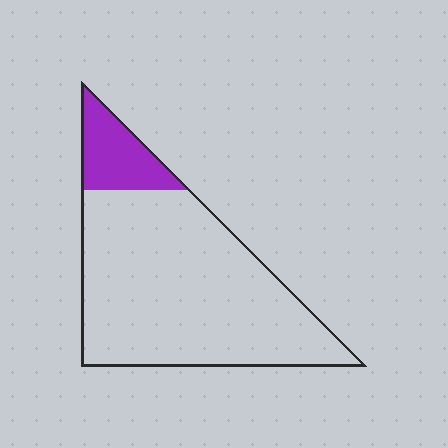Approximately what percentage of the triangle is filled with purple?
Approximately 15%.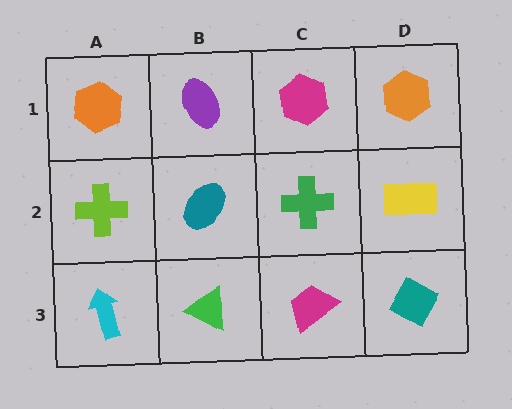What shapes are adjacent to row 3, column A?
A lime cross (row 2, column A), a green triangle (row 3, column B).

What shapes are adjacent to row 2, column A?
An orange hexagon (row 1, column A), a cyan arrow (row 3, column A), a teal ellipse (row 2, column B).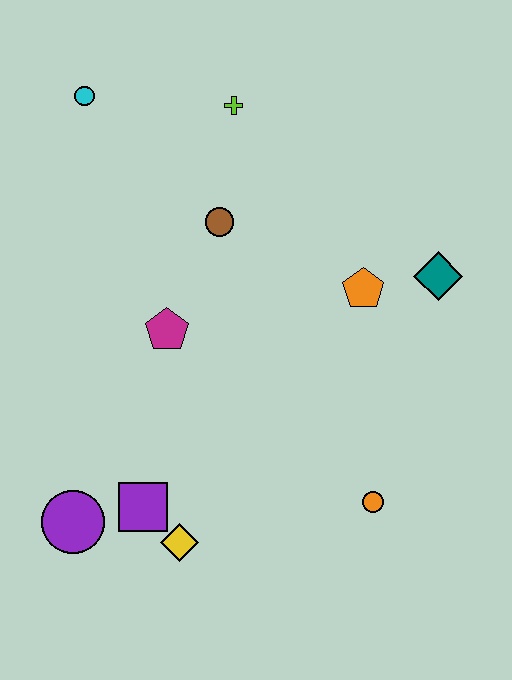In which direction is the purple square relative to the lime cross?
The purple square is below the lime cross.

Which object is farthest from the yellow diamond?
The cyan circle is farthest from the yellow diamond.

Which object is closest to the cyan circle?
The lime cross is closest to the cyan circle.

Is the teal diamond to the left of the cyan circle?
No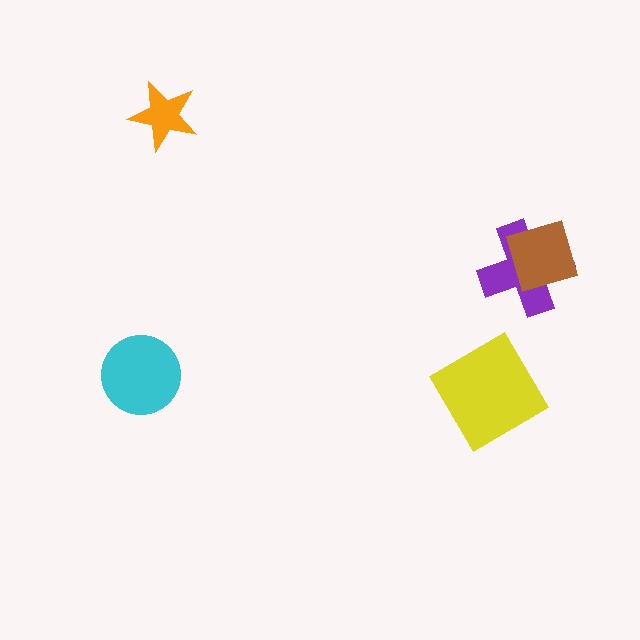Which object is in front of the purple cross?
The brown square is in front of the purple cross.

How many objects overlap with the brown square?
1 object overlaps with the brown square.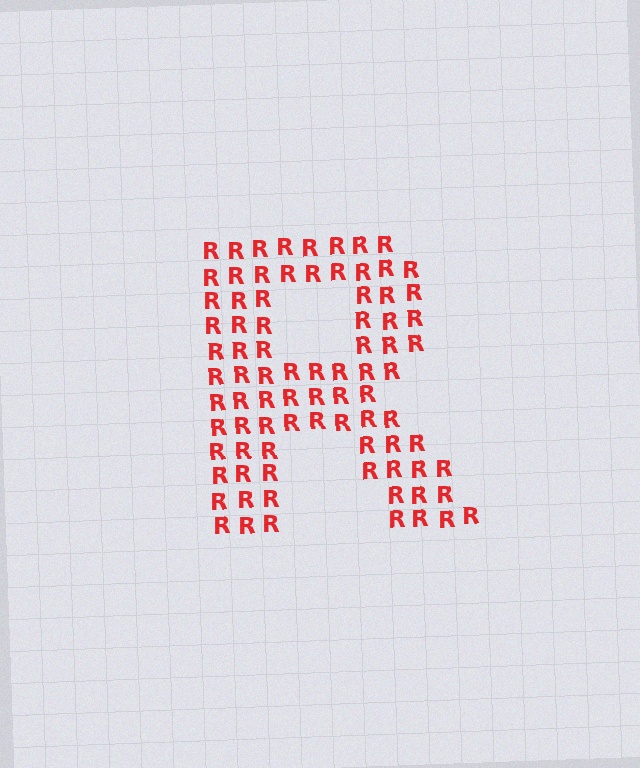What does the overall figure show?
The overall figure shows the letter R.